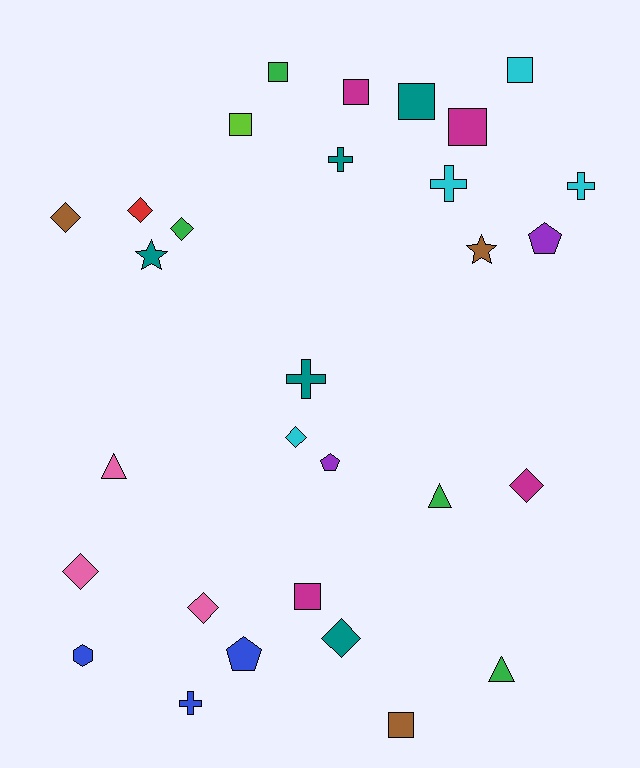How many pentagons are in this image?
There are 3 pentagons.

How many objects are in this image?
There are 30 objects.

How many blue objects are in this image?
There are 3 blue objects.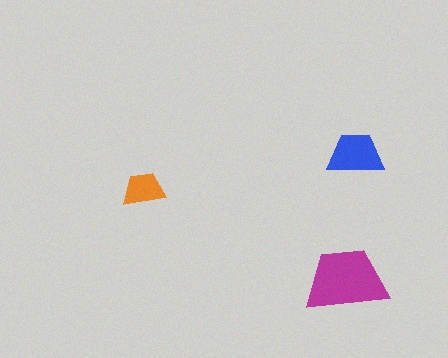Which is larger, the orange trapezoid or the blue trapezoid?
The blue one.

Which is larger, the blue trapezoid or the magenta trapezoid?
The magenta one.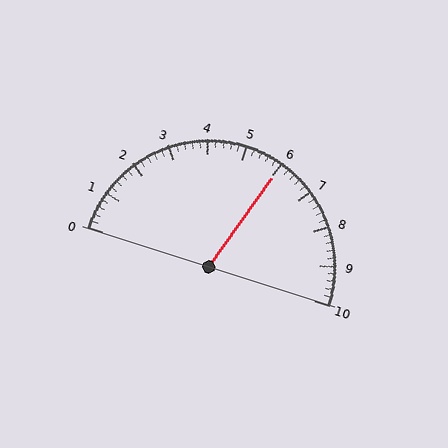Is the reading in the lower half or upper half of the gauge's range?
The reading is in the upper half of the range (0 to 10).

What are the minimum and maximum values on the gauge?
The gauge ranges from 0 to 10.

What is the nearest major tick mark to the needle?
The nearest major tick mark is 6.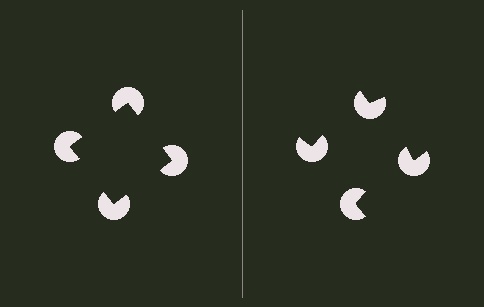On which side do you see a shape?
An illusory square appears on the left side. On the right side the wedge cuts are rotated, so no coherent shape forms.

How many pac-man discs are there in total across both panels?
8 — 4 on each side.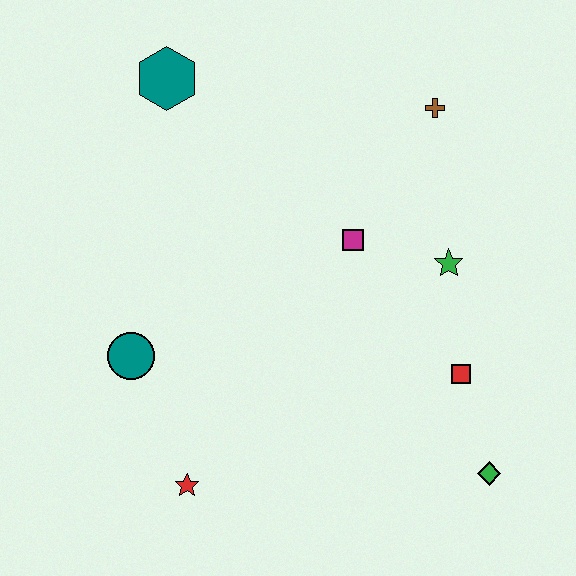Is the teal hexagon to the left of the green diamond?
Yes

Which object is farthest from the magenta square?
The red star is farthest from the magenta square.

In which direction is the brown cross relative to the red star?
The brown cross is above the red star.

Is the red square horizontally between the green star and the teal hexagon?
No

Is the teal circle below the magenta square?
Yes